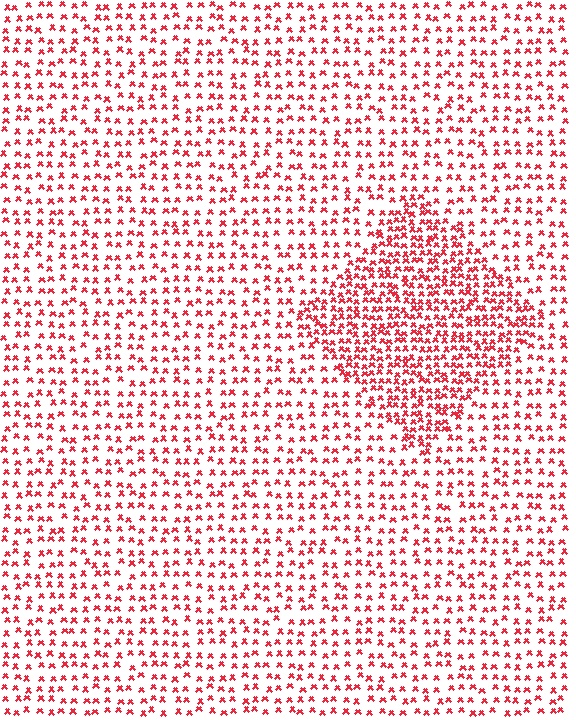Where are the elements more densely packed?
The elements are more densely packed inside the diamond boundary.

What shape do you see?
I see a diamond.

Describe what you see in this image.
The image contains small red elements arranged at two different densities. A diamond-shaped region is visible where the elements are more densely packed than the surrounding area.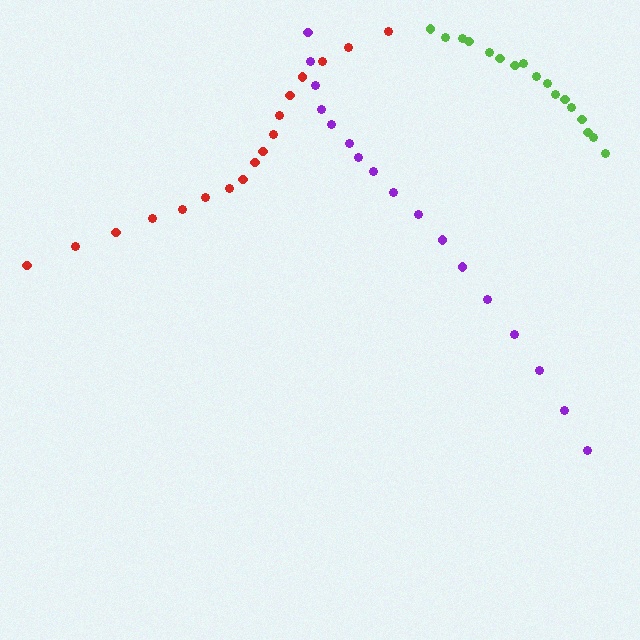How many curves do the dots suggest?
There are 3 distinct paths.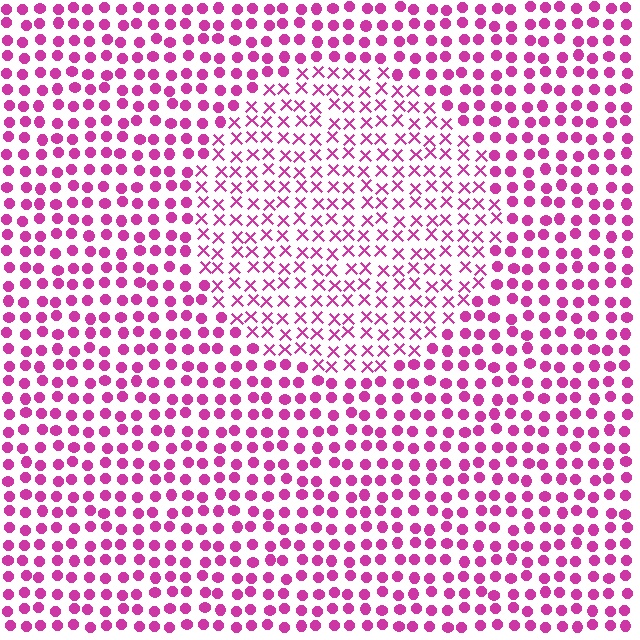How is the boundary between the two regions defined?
The boundary is defined by a change in element shape: X marks inside vs. circles outside. All elements share the same color and spacing.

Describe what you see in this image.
The image is filled with small magenta elements arranged in a uniform grid. A circle-shaped region contains X marks, while the surrounding area contains circles. The boundary is defined purely by the change in element shape.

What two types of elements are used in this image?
The image uses X marks inside the circle region and circles outside it.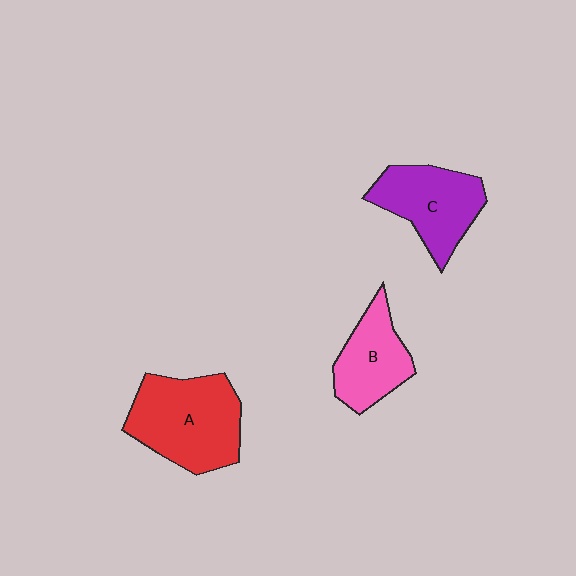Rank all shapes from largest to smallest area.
From largest to smallest: A (red), C (purple), B (pink).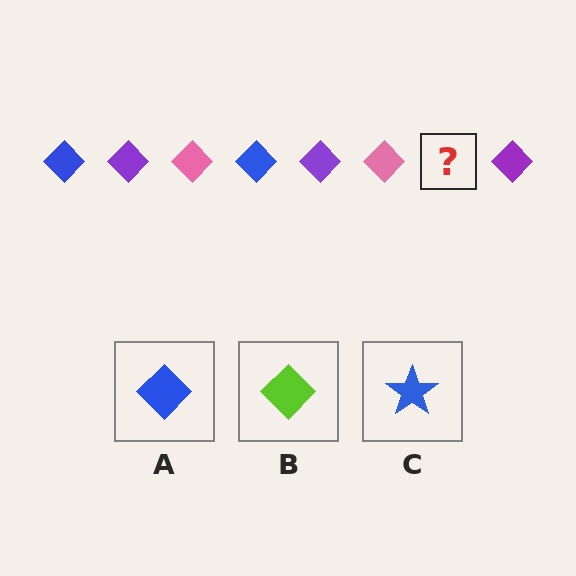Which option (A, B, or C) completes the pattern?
A.